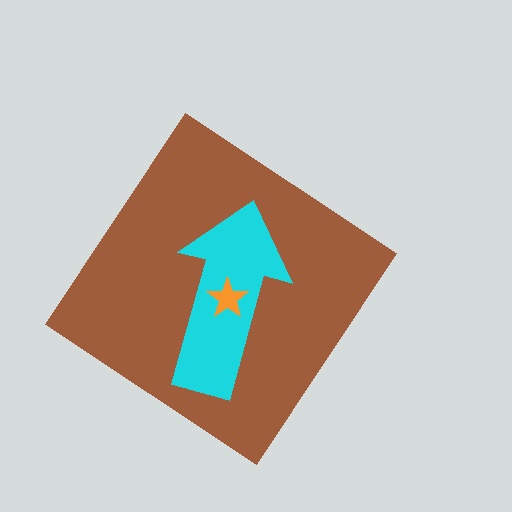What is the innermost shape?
The orange star.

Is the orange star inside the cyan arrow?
Yes.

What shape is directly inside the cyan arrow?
The orange star.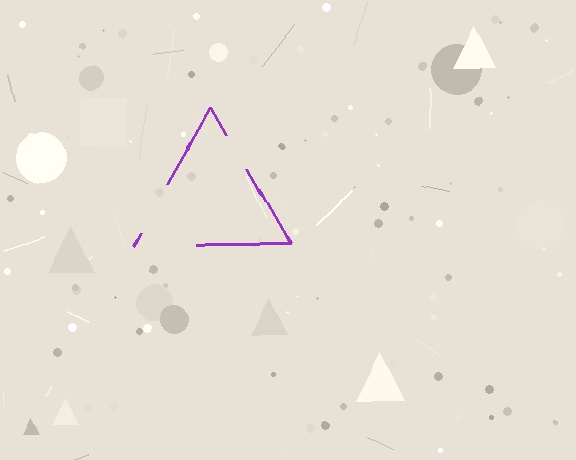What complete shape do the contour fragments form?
The contour fragments form a triangle.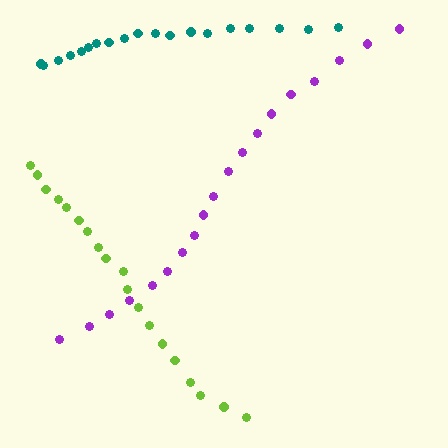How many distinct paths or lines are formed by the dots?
There are 3 distinct paths.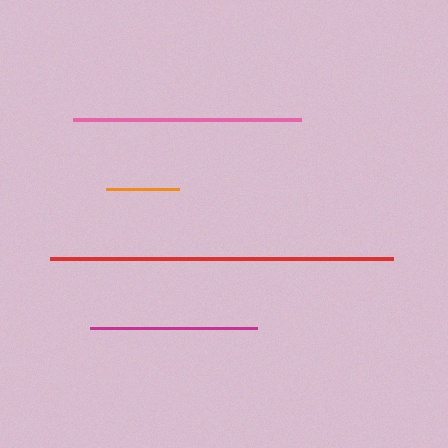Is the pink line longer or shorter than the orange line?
The pink line is longer than the orange line.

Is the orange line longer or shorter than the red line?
The red line is longer than the orange line.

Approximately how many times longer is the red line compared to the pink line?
The red line is approximately 1.5 times the length of the pink line.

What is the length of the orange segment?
The orange segment is approximately 73 pixels long.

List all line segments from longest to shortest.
From longest to shortest: red, pink, magenta, orange.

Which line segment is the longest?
The red line is the longest at approximately 343 pixels.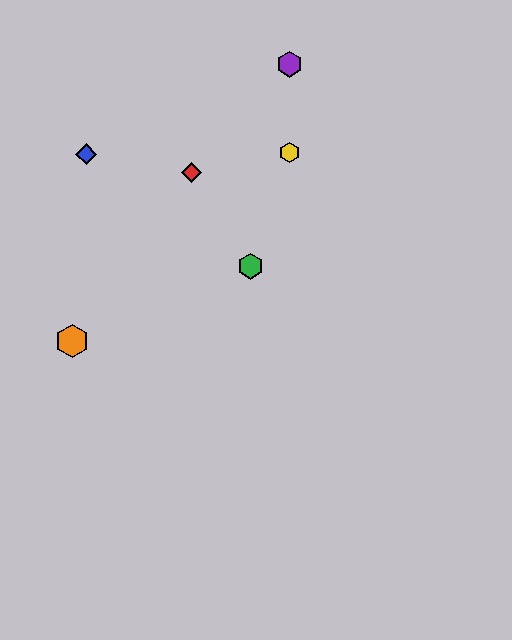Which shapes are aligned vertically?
The yellow hexagon, the purple hexagon are aligned vertically.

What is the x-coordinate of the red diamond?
The red diamond is at x≈192.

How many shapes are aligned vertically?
2 shapes (the yellow hexagon, the purple hexagon) are aligned vertically.